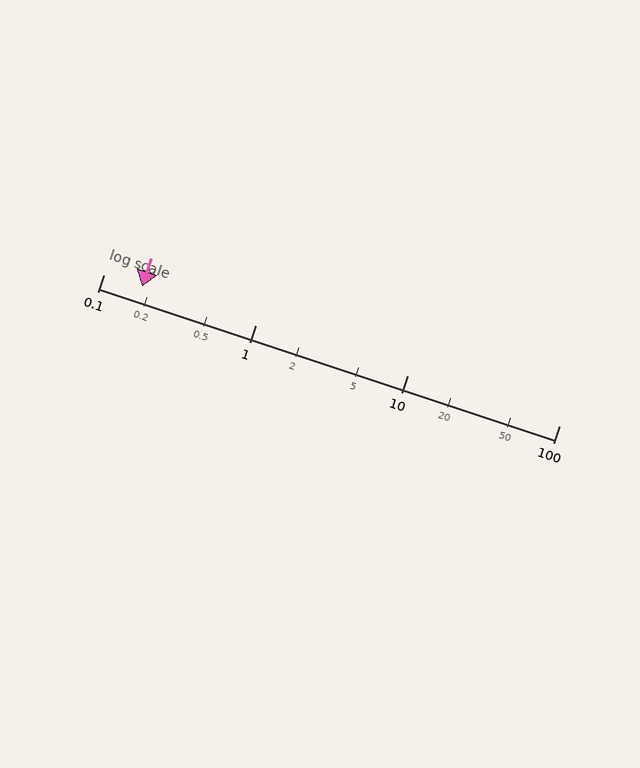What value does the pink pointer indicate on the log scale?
The pointer indicates approximately 0.18.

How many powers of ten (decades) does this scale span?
The scale spans 3 decades, from 0.1 to 100.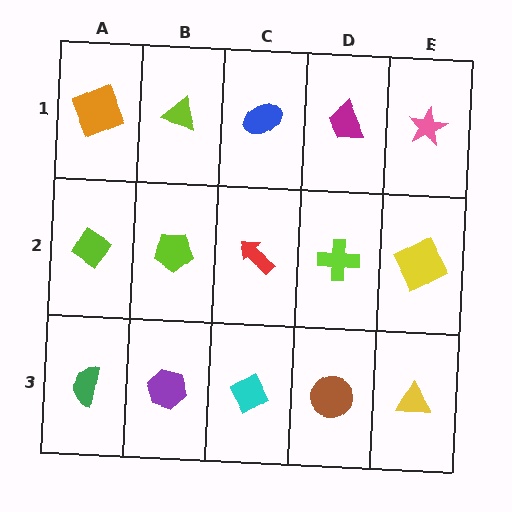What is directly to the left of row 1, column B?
An orange square.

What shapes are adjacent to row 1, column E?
A yellow square (row 2, column E), a magenta trapezoid (row 1, column D).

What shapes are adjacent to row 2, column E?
A pink star (row 1, column E), a yellow triangle (row 3, column E), a lime cross (row 2, column D).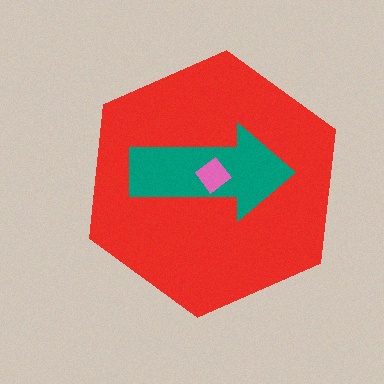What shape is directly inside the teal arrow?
The pink diamond.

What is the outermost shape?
The red hexagon.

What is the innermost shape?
The pink diamond.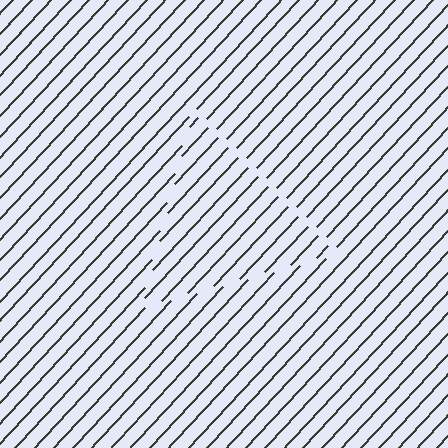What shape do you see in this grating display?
An illusory triangle. The interior of the shape contains the same grating, shifted by half a period — the contour is defined by the phase discontinuity where line-ends from the inner and outer gratings abut.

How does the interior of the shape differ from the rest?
The interior of the shape contains the same grating, shifted by half a period — the contour is defined by the phase discontinuity where line-ends from the inner and outer gratings abut.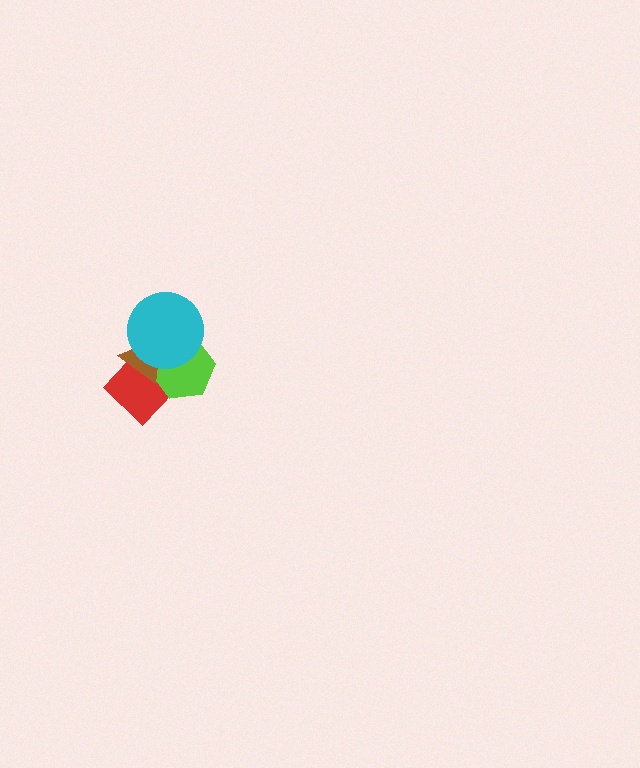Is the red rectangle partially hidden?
Yes, it is partially covered by another shape.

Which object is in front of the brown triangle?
The cyan circle is in front of the brown triangle.